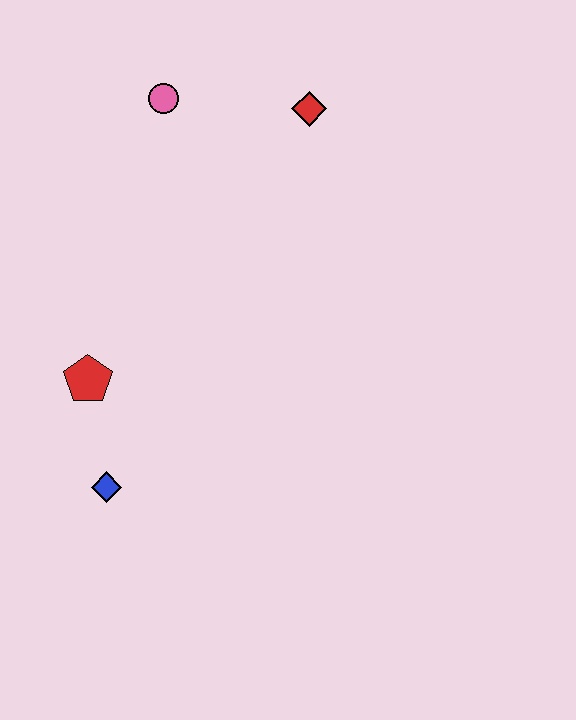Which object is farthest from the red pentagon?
The red diamond is farthest from the red pentagon.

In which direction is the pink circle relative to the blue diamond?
The pink circle is above the blue diamond.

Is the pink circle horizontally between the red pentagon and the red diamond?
Yes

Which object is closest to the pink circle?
The red diamond is closest to the pink circle.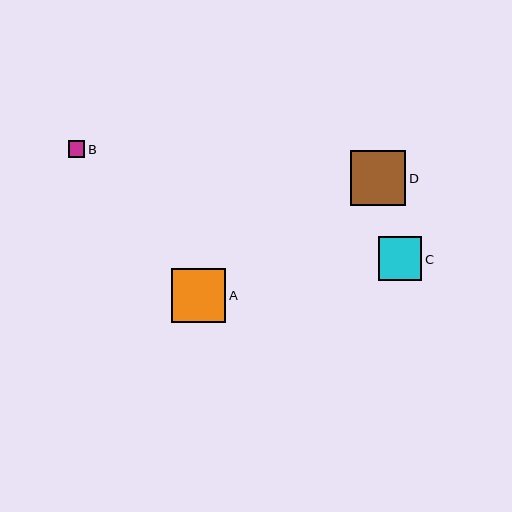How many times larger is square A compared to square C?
Square A is approximately 1.2 times the size of square C.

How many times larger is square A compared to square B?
Square A is approximately 3.3 times the size of square B.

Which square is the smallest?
Square B is the smallest with a size of approximately 17 pixels.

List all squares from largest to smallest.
From largest to smallest: D, A, C, B.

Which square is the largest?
Square D is the largest with a size of approximately 55 pixels.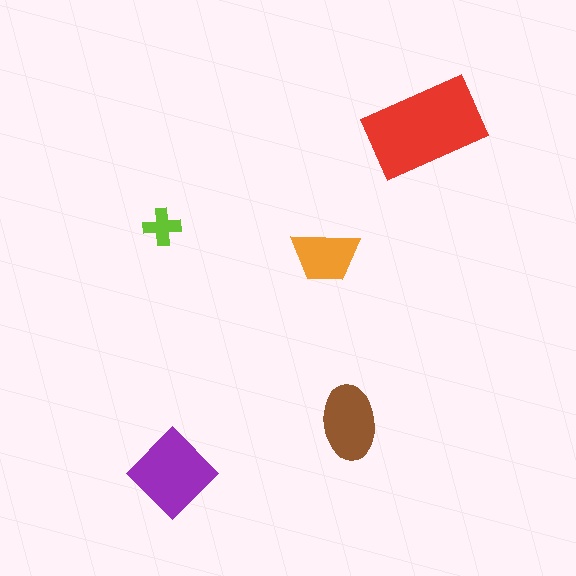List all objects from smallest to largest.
The lime cross, the orange trapezoid, the brown ellipse, the purple diamond, the red rectangle.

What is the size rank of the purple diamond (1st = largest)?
2nd.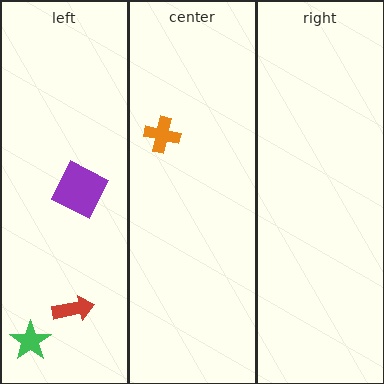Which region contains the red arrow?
The left region.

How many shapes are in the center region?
1.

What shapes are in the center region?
The orange cross.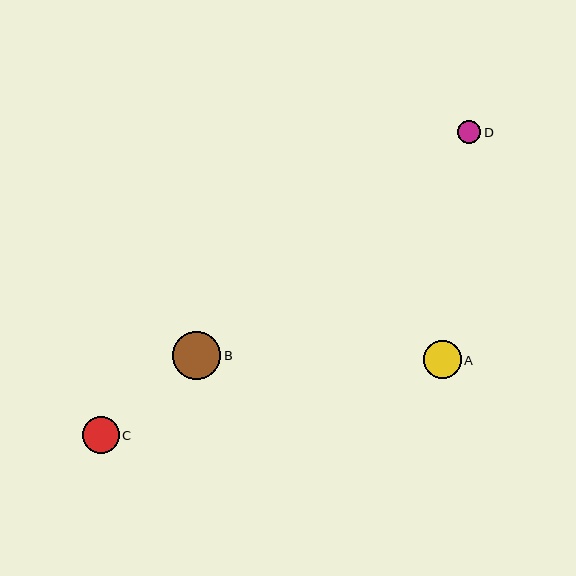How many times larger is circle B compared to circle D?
Circle B is approximately 2.0 times the size of circle D.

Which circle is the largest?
Circle B is the largest with a size of approximately 48 pixels.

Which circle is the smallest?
Circle D is the smallest with a size of approximately 23 pixels.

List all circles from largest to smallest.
From largest to smallest: B, A, C, D.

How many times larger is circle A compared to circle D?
Circle A is approximately 1.6 times the size of circle D.